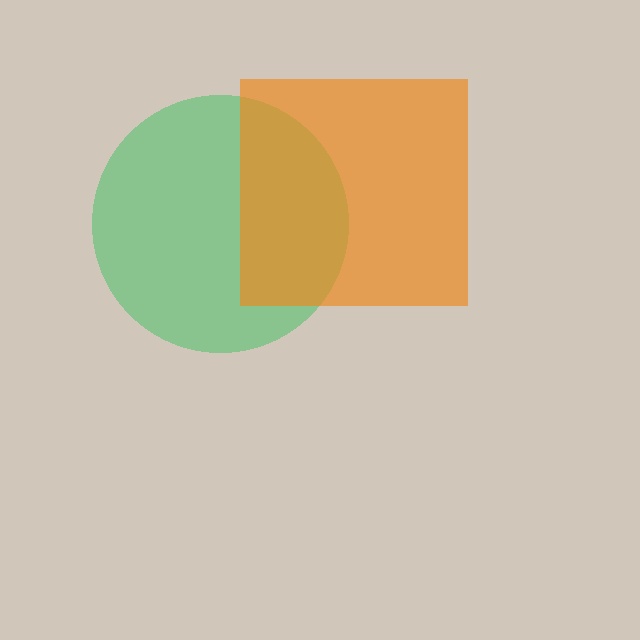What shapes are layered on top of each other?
The layered shapes are: a green circle, an orange square.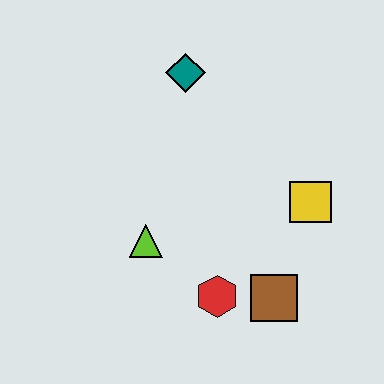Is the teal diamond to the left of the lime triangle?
No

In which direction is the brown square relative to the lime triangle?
The brown square is to the right of the lime triangle.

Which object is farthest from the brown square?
The teal diamond is farthest from the brown square.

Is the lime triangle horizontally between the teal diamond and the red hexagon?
No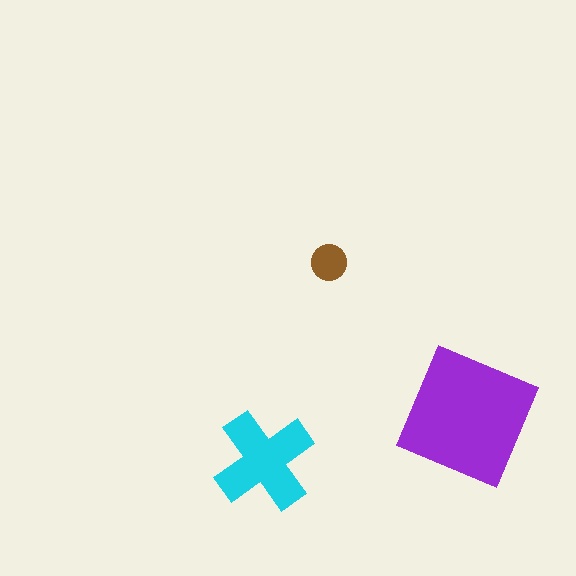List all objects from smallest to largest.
The brown circle, the cyan cross, the purple square.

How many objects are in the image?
There are 3 objects in the image.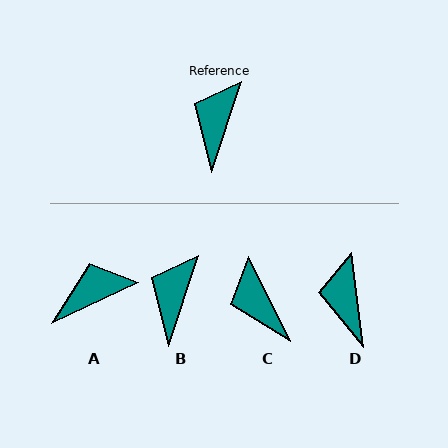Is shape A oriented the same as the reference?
No, it is off by about 46 degrees.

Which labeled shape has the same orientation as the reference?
B.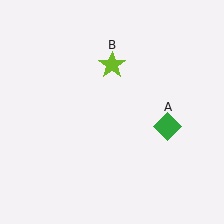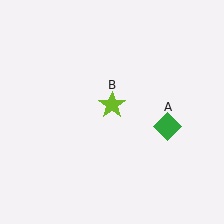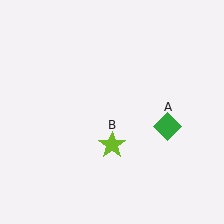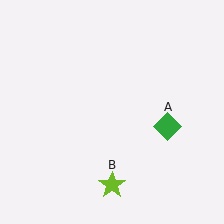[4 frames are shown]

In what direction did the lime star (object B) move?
The lime star (object B) moved down.